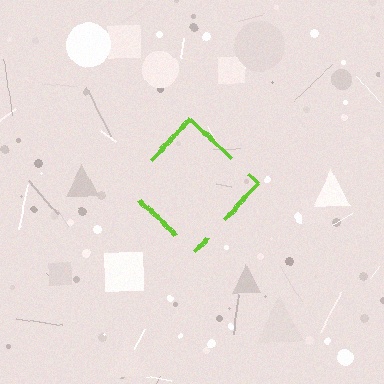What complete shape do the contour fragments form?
The contour fragments form a diamond.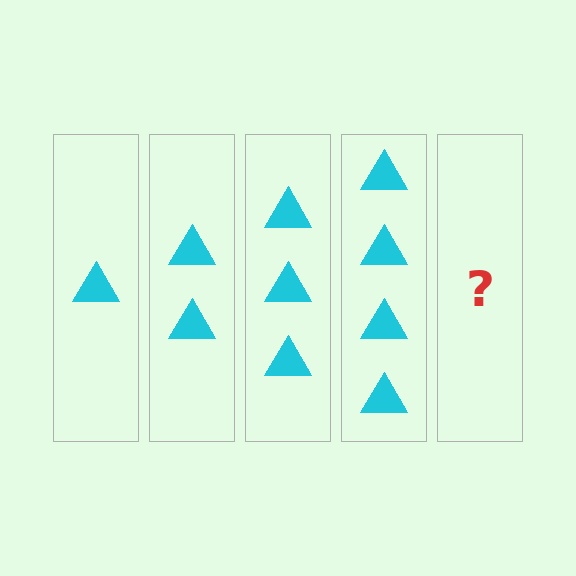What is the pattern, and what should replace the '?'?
The pattern is that each step adds one more triangle. The '?' should be 5 triangles.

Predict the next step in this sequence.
The next step is 5 triangles.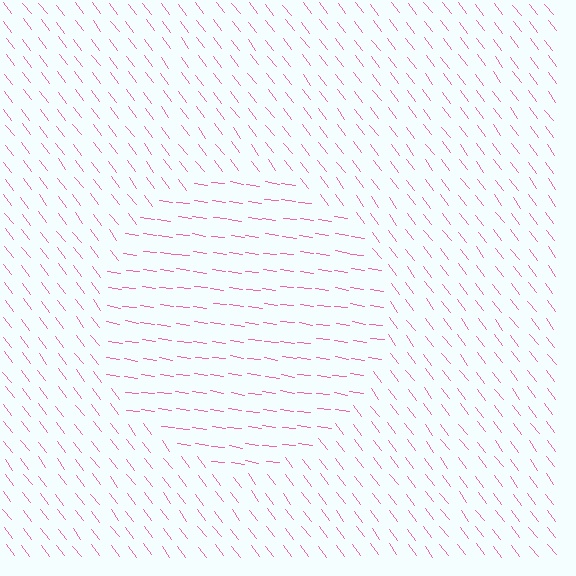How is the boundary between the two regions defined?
The boundary is defined purely by a change in line orientation (approximately 45 degrees difference). All lines are the same color and thickness.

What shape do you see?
I see a circle.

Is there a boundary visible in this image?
Yes, there is a texture boundary formed by a change in line orientation.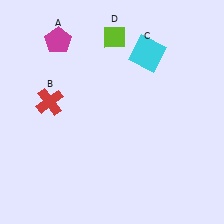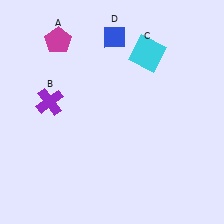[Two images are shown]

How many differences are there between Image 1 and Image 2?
There are 2 differences between the two images.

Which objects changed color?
B changed from red to purple. D changed from lime to blue.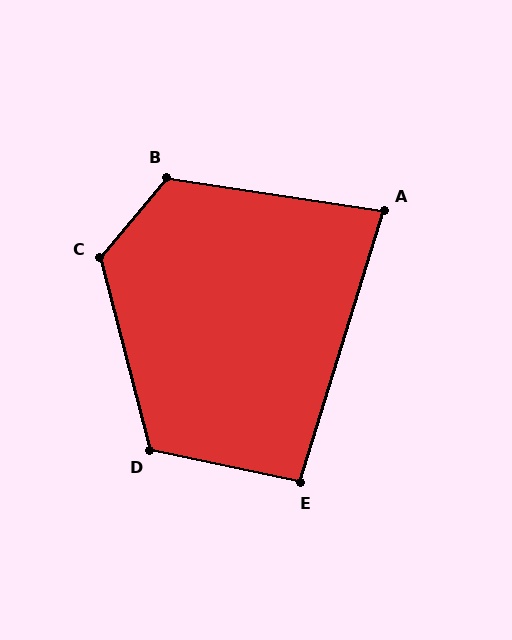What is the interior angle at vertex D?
Approximately 117 degrees (obtuse).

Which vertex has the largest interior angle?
C, at approximately 126 degrees.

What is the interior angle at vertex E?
Approximately 95 degrees (obtuse).